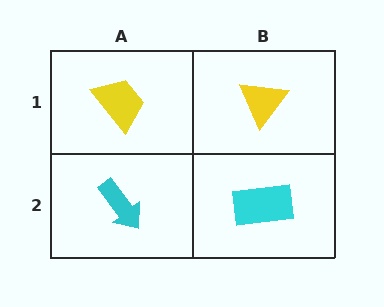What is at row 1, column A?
A yellow trapezoid.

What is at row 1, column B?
A yellow triangle.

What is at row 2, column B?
A cyan rectangle.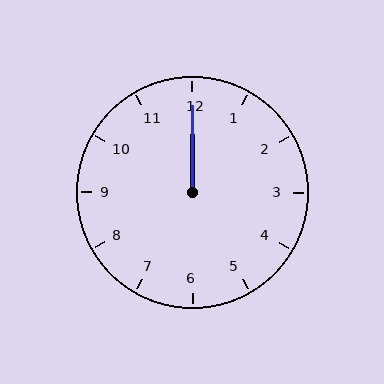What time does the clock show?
12:00.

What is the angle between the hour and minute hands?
Approximately 0 degrees.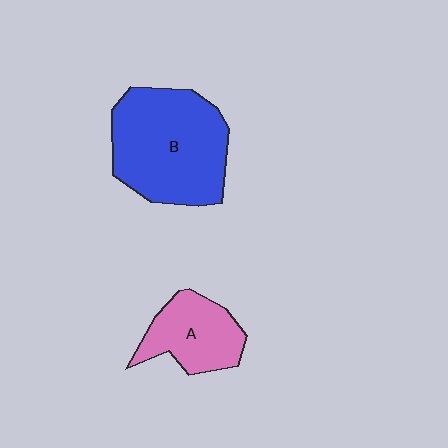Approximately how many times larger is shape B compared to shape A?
Approximately 1.9 times.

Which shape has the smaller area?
Shape A (pink).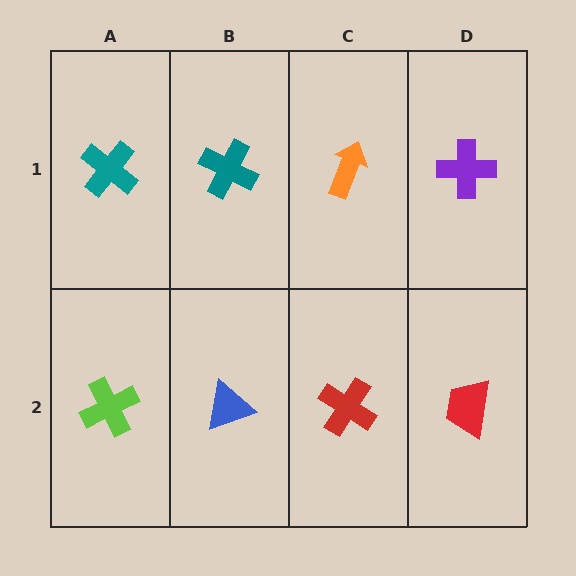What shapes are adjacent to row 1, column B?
A blue triangle (row 2, column B), a teal cross (row 1, column A), an orange arrow (row 1, column C).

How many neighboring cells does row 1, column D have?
2.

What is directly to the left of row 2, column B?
A lime cross.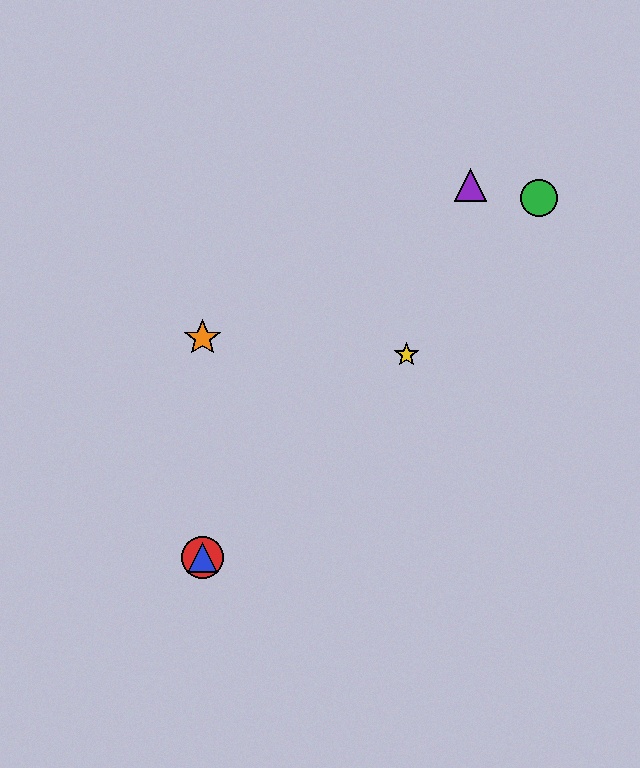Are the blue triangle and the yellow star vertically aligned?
No, the blue triangle is at x≈203 and the yellow star is at x≈406.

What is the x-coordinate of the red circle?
The red circle is at x≈203.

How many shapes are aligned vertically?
3 shapes (the red circle, the blue triangle, the orange star) are aligned vertically.